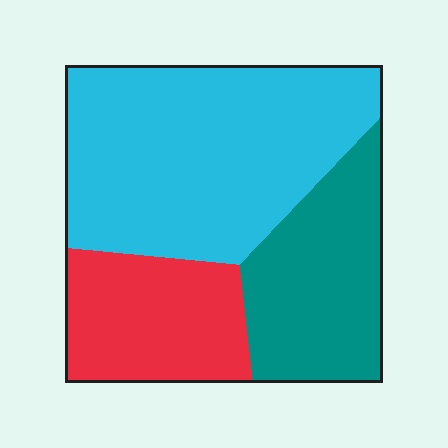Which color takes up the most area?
Cyan, at roughly 50%.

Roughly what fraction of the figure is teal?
Teal covers roughly 25% of the figure.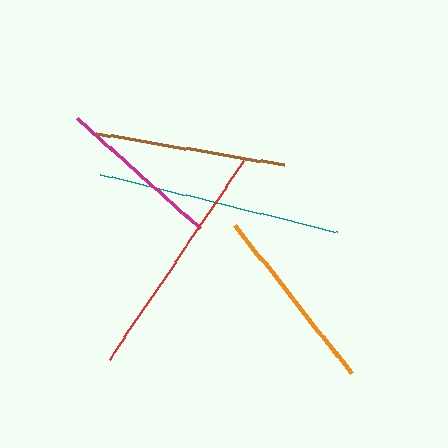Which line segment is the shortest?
The magenta line is the shortest at approximately 166 pixels.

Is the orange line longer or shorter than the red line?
The red line is longer than the orange line.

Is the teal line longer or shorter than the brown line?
The teal line is longer than the brown line.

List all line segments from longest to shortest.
From longest to shortest: teal, red, brown, orange, magenta.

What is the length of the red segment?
The red segment is approximately 240 pixels long.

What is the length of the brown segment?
The brown segment is approximately 192 pixels long.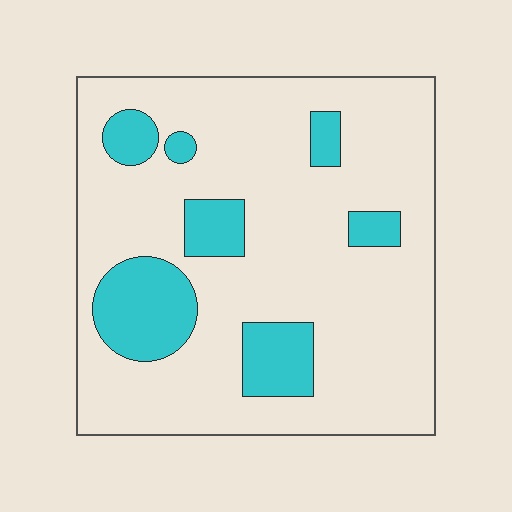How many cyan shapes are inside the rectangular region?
7.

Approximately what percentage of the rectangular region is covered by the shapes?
Approximately 20%.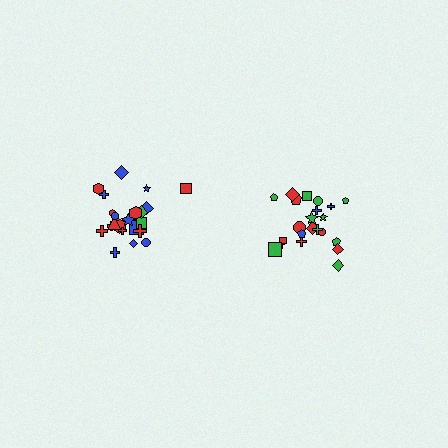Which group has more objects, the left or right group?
The left group.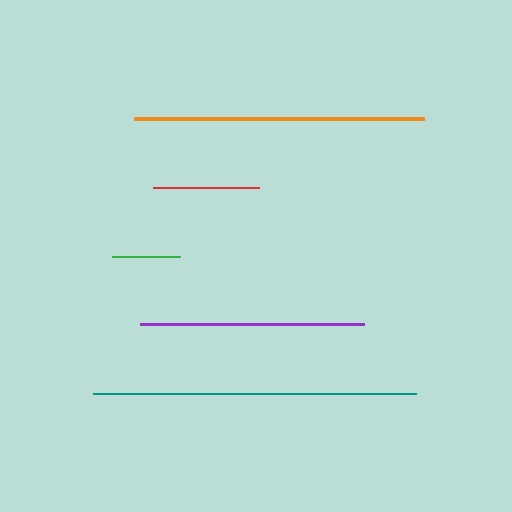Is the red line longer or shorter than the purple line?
The purple line is longer than the red line.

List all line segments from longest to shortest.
From longest to shortest: teal, orange, purple, red, green.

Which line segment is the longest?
The teal line is the longest at approximately 323 pixels.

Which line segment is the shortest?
The green line is the shortest at approximately 68 pixels.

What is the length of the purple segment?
The purple segment is approximately 224 pixels long.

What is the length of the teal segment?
The teal segment is approximately 323 pixels long.